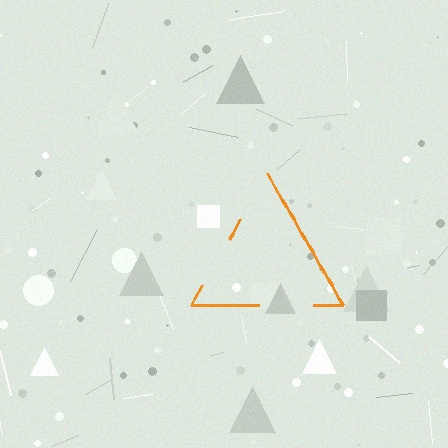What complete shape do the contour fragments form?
The contour fragments form a triangle.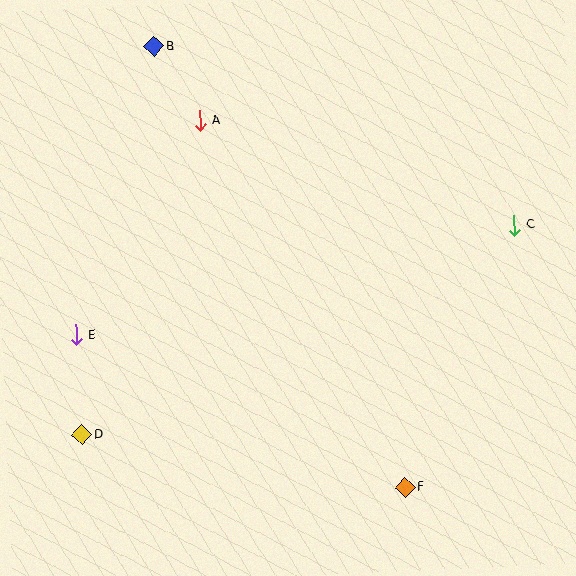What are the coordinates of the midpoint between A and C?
The midpoint between A and C is at (357, 173).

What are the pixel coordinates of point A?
Point A is at (200, 120).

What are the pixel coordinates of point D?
Point D is at (82, 435).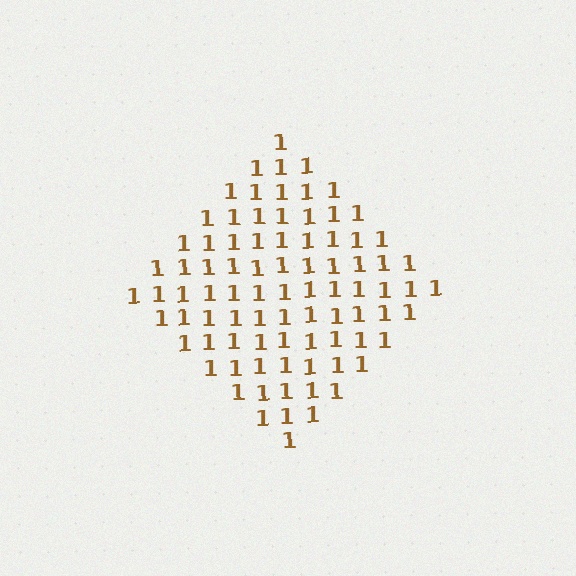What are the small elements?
The small elements are digit 1's.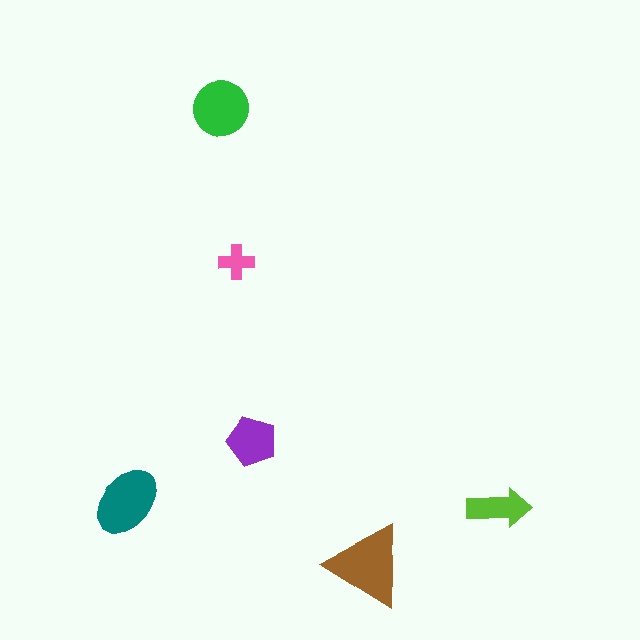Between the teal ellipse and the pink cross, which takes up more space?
The teal ellipse.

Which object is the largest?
The brown triangle.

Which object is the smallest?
The pink cross.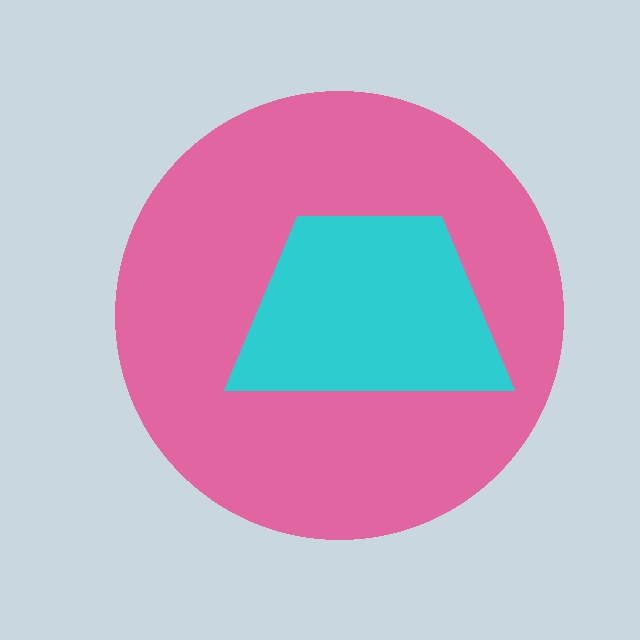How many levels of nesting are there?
2.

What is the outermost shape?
The pink circle.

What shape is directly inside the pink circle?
The cyan trapezoid.